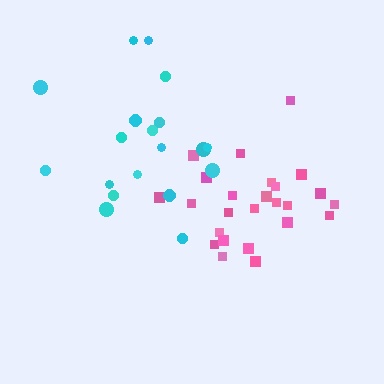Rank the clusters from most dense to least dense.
pink, cyan.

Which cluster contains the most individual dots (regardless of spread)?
Pink (25).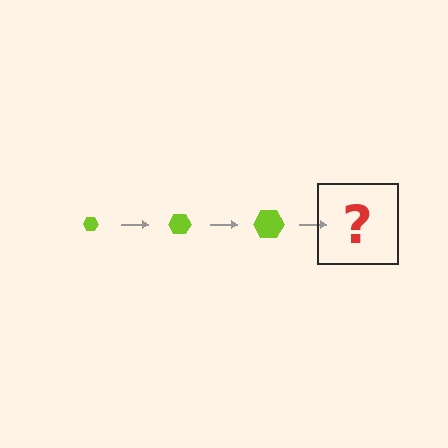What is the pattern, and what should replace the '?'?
The pattern is that the hexagon gets progressively larger each step. The '?' should be a lime hexagon, larger than the previous one.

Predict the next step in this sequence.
The next step is a lime hexagon, larger than the previous one.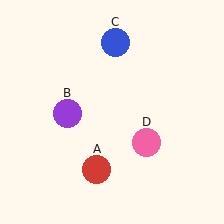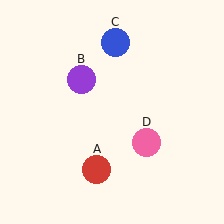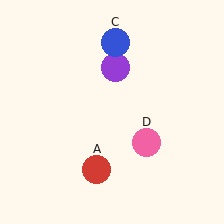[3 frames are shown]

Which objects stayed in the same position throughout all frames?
Red circle (object A) and blue circle (object C) and pink circle (object D) remained stationary.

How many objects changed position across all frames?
1 object changed position: purple circle (object B).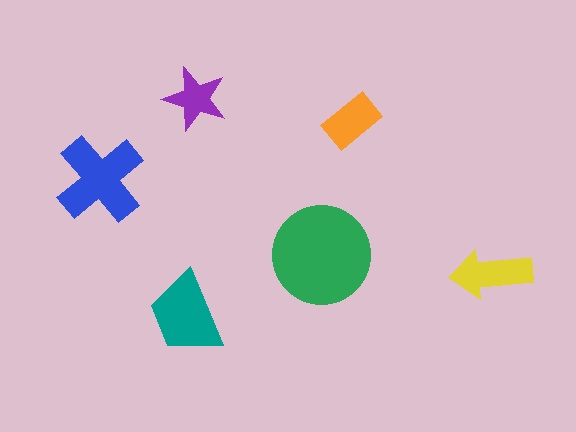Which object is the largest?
The green circle.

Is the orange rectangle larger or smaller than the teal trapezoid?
Smaller.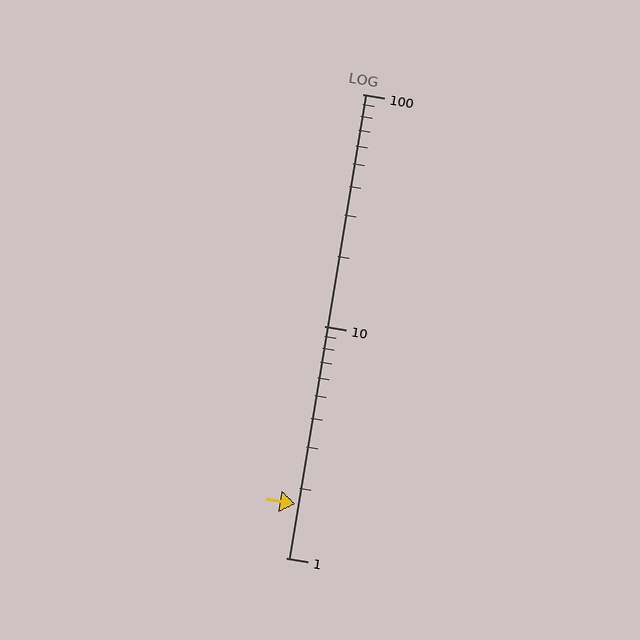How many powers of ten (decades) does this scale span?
The scale spans 2 decades, from 1 to 100.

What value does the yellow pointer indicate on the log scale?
The pointer indicates approximately 1.7.